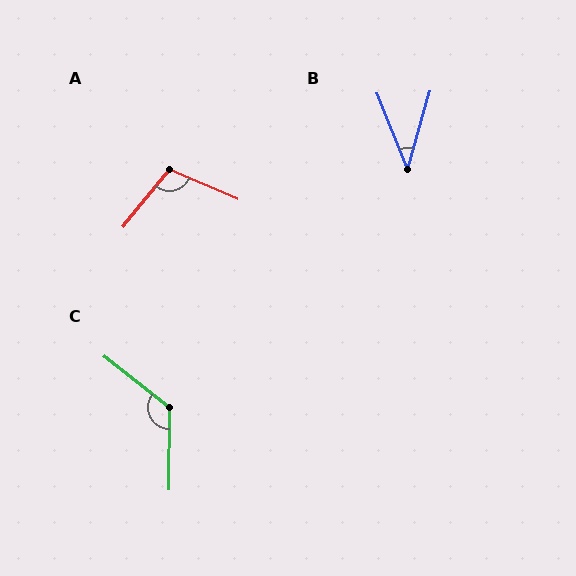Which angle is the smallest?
B, at approximately 38 degrees.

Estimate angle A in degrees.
Approximately 106 degrees.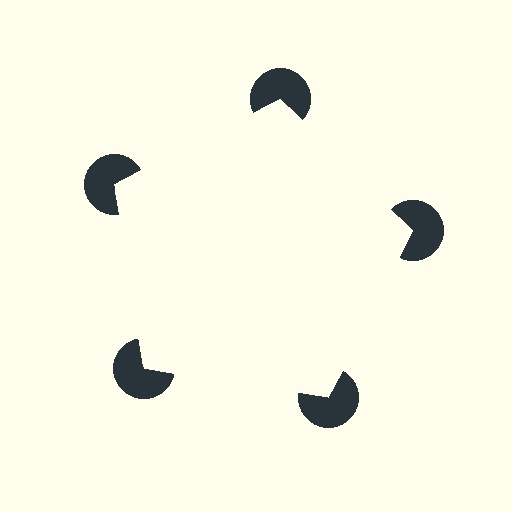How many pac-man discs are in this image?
There are 5 — one at each vertex of the illusory pentagon.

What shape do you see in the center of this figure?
An illusory pentagon — its edges are inferred from the aligned wedge cuts in the pac-man discs, not physically drawn.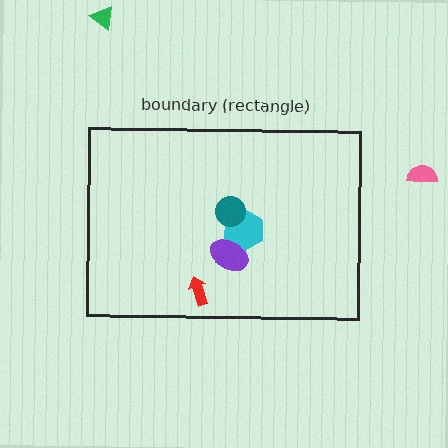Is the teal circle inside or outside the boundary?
Inside.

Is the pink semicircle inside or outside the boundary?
Outside.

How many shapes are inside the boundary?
4 inside, 2 outside.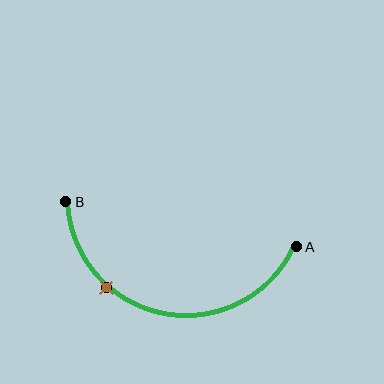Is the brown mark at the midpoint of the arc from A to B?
No. The brown mark lies on the arc but is closer to endpoint B. The arc midpoint would be at the point on the curve equidistant along the arc from both A and B.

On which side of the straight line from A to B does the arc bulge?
The arc bulges below the straight line connecting A and B.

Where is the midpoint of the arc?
The arc midpoint is the point on the curve farthest from the straight line joining A and B. It sits below that line.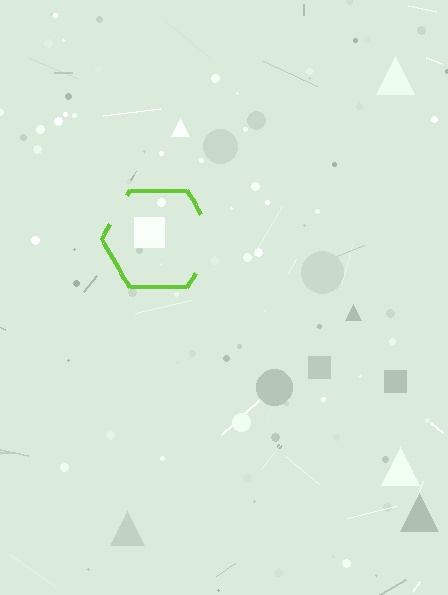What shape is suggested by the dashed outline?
The dashed outline suggests a hexagon.